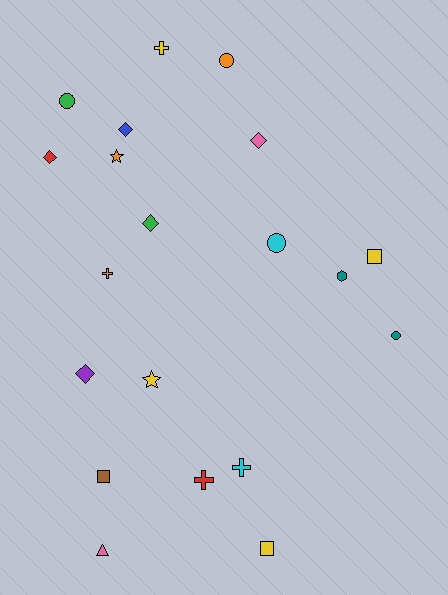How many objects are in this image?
There are 20 objects.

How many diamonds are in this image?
There are 5 diamonds.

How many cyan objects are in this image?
There are 2 cyan objects.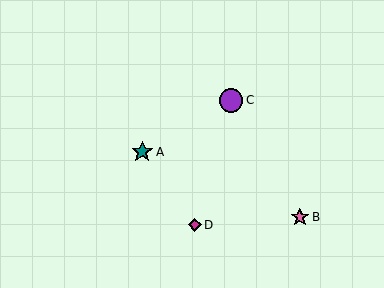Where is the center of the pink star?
The center of the pink star is at (300, 217).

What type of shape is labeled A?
Shape A is a teal star.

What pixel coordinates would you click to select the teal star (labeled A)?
Click at (142, 152) to select the teal star A.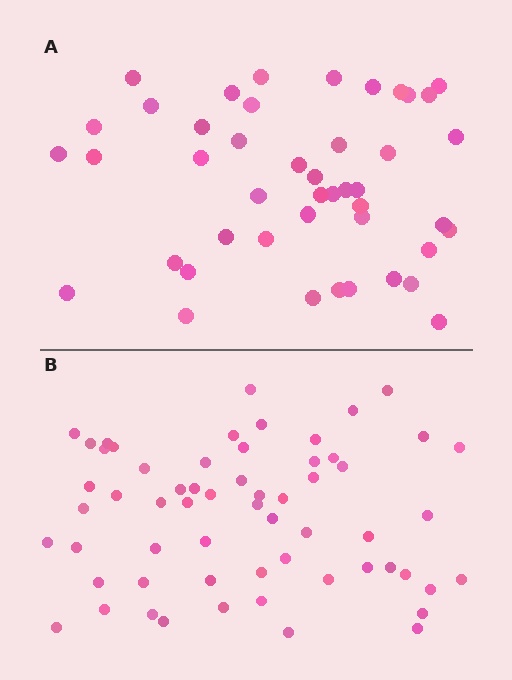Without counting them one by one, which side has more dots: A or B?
Region B (the bottom region) has more dots.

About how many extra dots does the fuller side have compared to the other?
Region B has approximately 15 more dots than region A.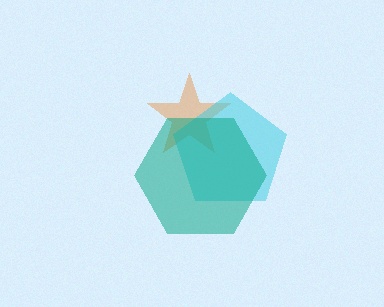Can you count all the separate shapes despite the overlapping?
Yes, there are 3 separate shapes.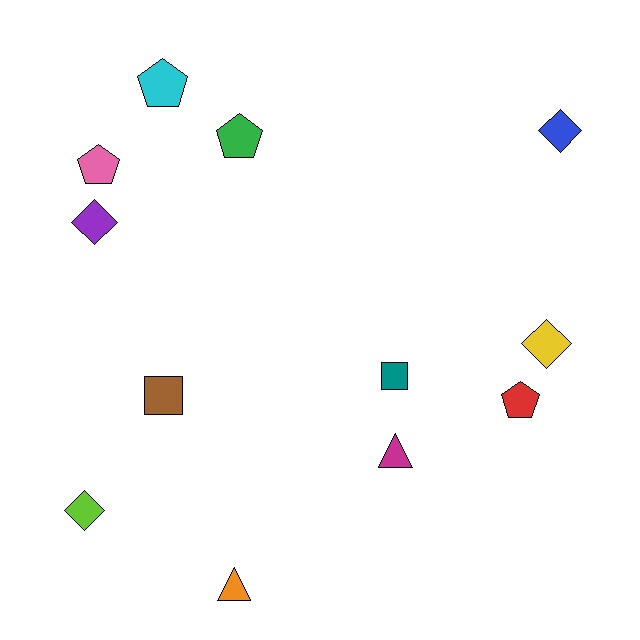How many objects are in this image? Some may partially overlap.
There are 12 objects.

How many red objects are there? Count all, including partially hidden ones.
There is 1 red object.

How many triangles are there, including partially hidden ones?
There are 2 triangles.